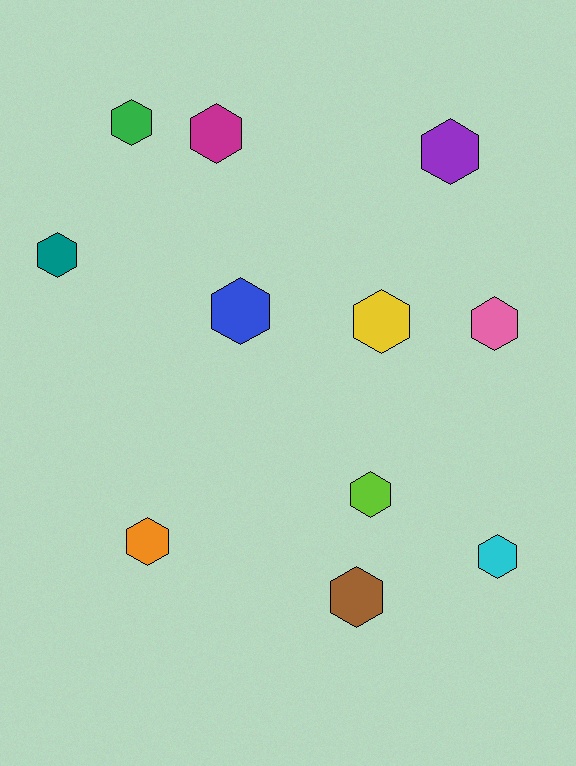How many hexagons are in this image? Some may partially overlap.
There are 11 hexagons.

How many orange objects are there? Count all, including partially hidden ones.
There is 1 orange object.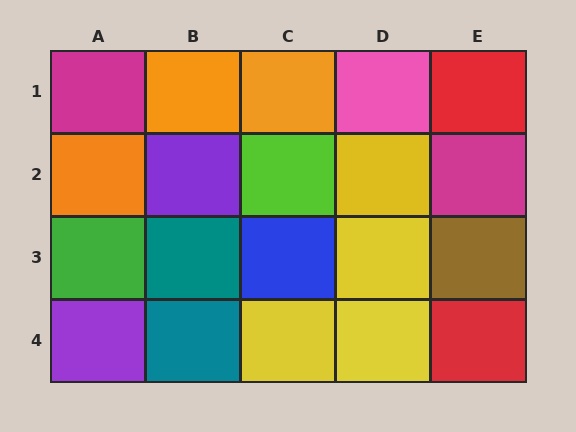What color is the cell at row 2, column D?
Yellow.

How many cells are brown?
1 cell is brown.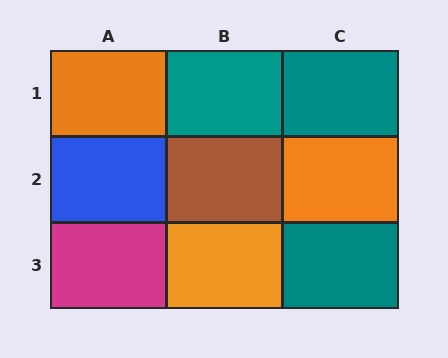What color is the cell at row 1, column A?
Orange.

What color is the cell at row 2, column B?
Brown.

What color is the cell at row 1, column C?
Teal.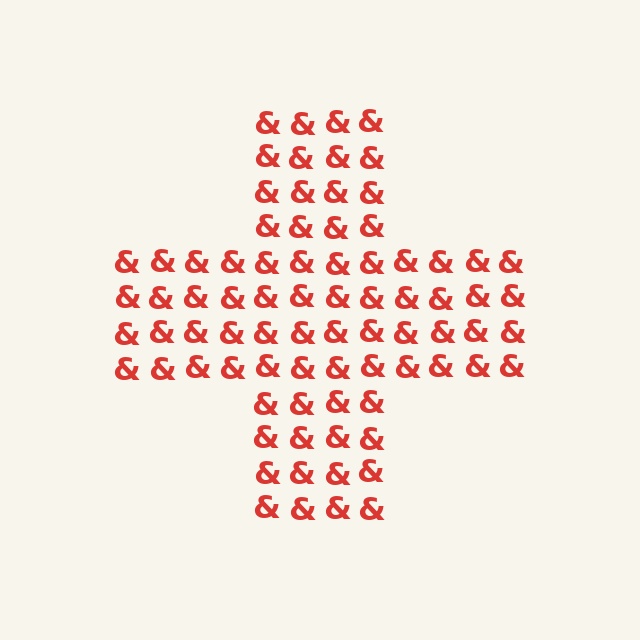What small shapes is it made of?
It is made of small ampersands.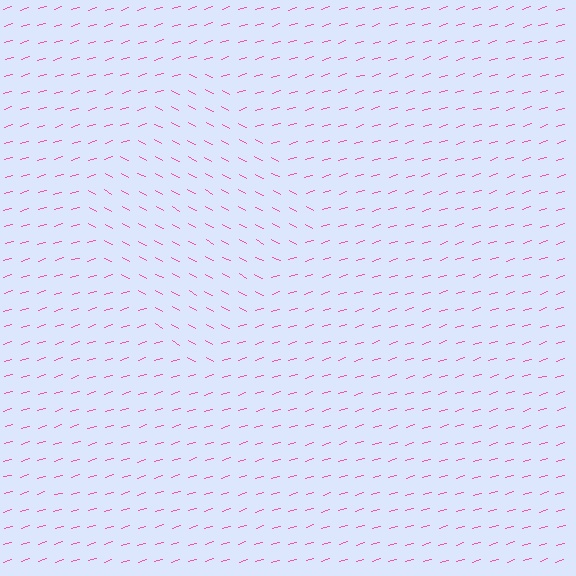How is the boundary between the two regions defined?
The boundary is defined purely by a change in line orientation (approximately 45 degrees difference). All lines are the same color and thickness.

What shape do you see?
I see a diamond.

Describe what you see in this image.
The image is filled with small pink line segments. A diamond region in the image has lines oriented differently from the surrounding lines, creating a visible texture boundary.